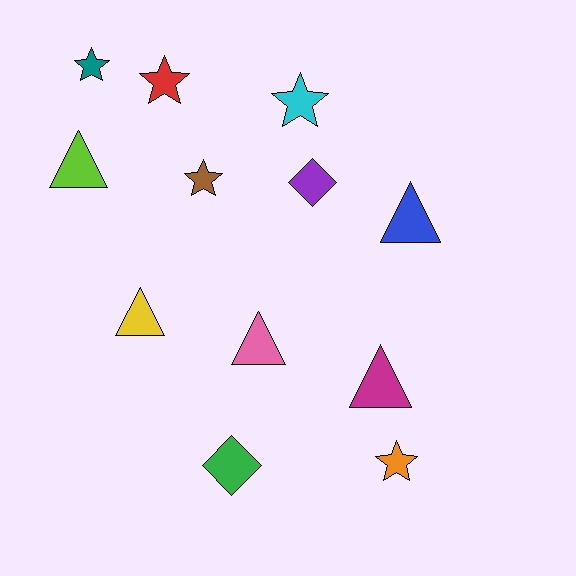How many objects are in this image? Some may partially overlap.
There are 12 objects.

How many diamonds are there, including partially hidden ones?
There are 2 diamonds.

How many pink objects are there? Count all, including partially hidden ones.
There is 1 pink object.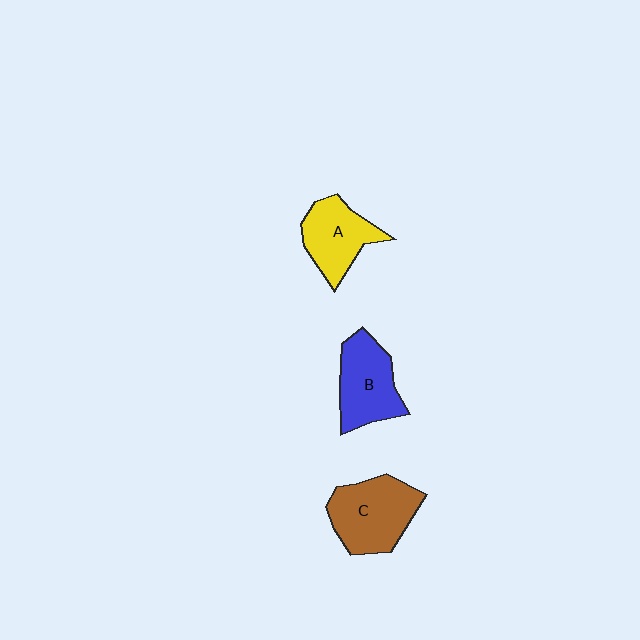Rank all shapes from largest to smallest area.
From largest to smallest: C (brown), B (blue), A (yellow).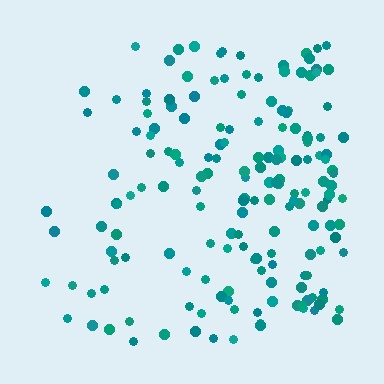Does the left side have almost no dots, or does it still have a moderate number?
Still a moderate number, just noticeably fewer than the right.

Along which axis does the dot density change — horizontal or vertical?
Horizontal.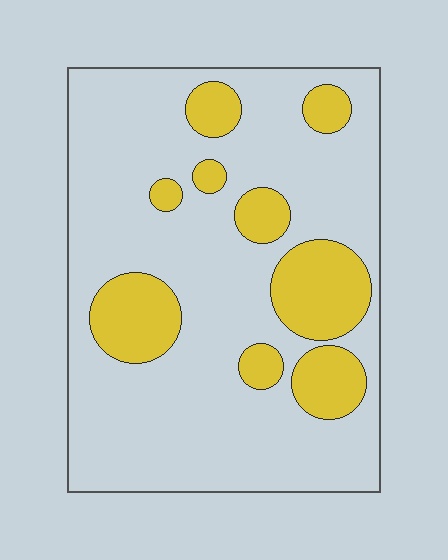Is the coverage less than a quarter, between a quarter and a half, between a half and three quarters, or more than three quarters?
Less than a quarter.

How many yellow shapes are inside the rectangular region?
9.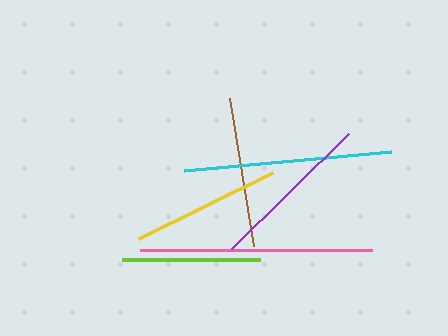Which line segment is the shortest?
The lime line is the shortest at approximately 138 pixels.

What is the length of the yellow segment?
The yellow segment is approximately 149 pixels long.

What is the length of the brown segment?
The brown segment is approximately 150 pixels long.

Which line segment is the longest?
The pink line is the longest at approximately 233 pixels.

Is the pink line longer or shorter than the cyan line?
The pink line is longer than the cyan line.